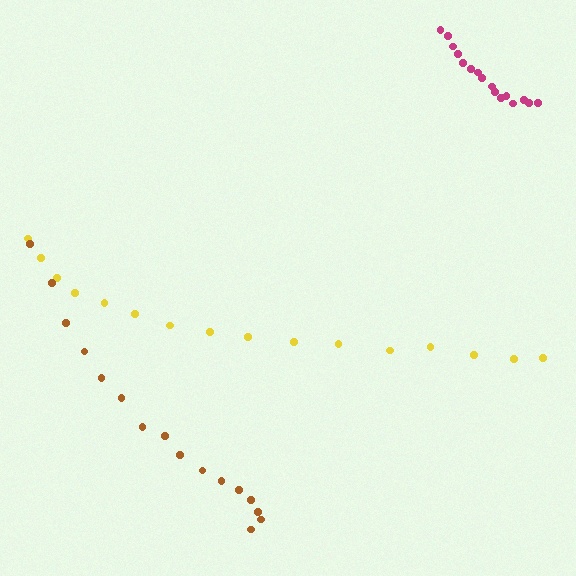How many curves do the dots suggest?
There are 3 distinct paths.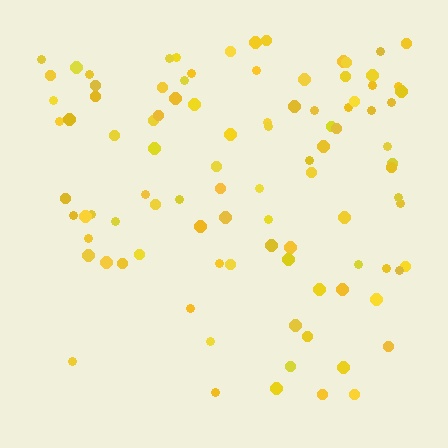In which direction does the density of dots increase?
From bottom to top, with the top side densest.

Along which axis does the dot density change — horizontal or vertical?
Vertical.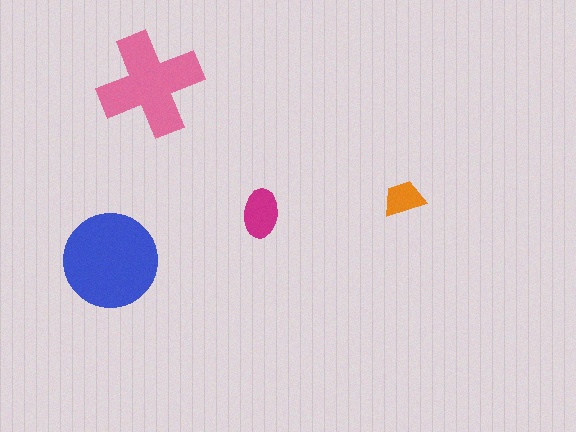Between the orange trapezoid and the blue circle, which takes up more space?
The blue circle.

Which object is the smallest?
The orange trapezoid.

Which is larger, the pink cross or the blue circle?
The blue circle.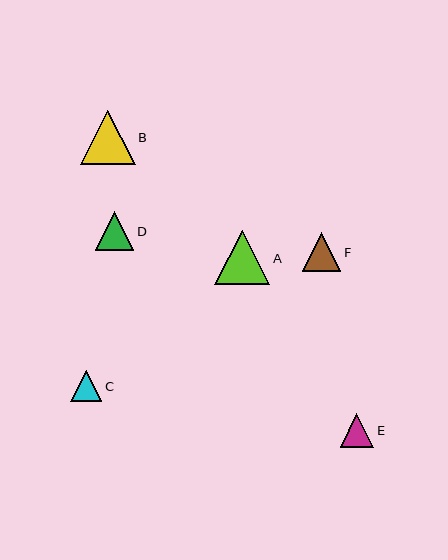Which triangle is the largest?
Triangle A is the largest with a size of approximately 55 pixels.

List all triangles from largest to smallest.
From largest to smallest: A, B, F, D, E, C.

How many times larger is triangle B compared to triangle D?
Triangle B is approximately 1.4 times the size of triangle D.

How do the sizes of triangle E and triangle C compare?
Triangle E and triangle C are approximately the same size.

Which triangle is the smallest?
Triangle C is the smallest with a size of approximately 31 pixels.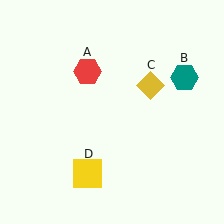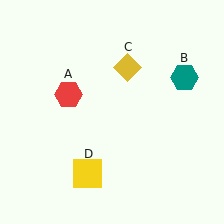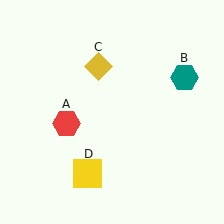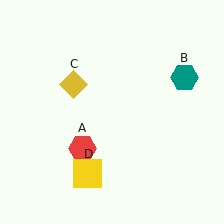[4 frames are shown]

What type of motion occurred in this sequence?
The red hexagon (object A), yellow diamond (object C) rotated counterclockwise around the center of the scene.